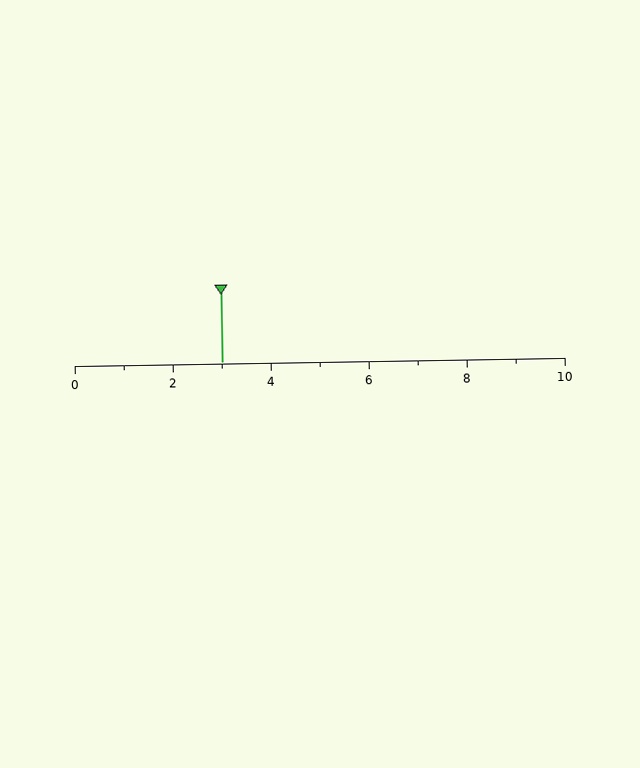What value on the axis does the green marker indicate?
The marker indicates approximately 3.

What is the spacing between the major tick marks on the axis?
The major ticks are spaced 2 apart.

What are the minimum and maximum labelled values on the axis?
The axis runs from 0 to 10.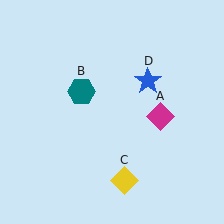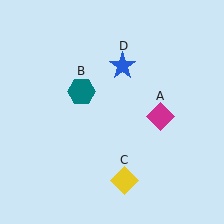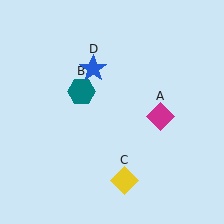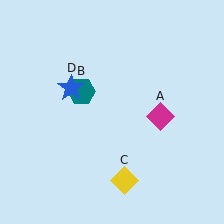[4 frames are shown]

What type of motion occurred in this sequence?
The blue star (object D) rotated counterclockwise around the center of the scene.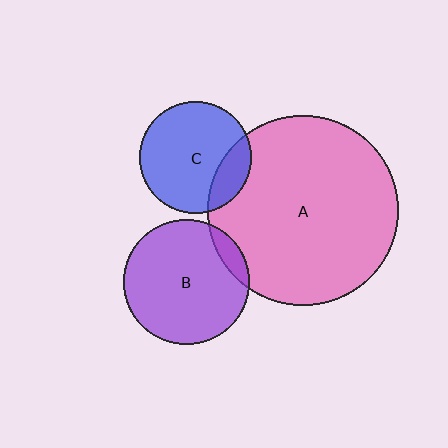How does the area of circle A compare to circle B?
Approximately 2.3 times.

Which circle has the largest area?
Circle A (pink).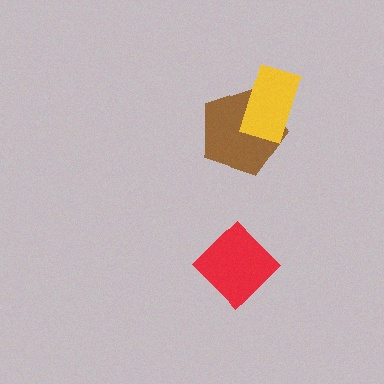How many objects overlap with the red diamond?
0 objects overlap with the red diamond.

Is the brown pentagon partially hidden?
Yes, it is partially covered by another shape.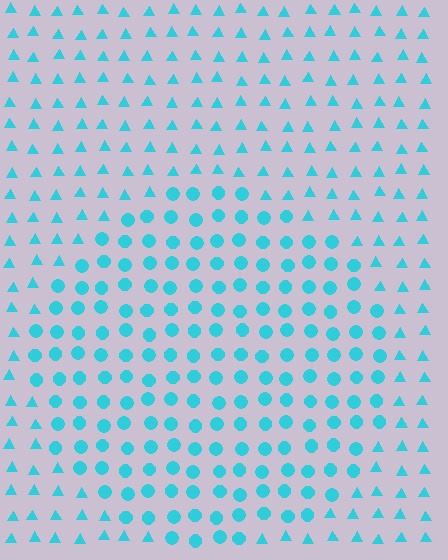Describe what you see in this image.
The image is filled with small cyan elements arranged in a uniform grid. A circle-shaped region contains circles, while the surrounding area contains triangles. The boundary is defined purely by the change in element shape.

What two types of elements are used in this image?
The image uses circles inside the circle region and triangles outside it.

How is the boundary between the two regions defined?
The boundary is defined by a change in element shape: circles inside vs. triangles outside. All elements share the same color and spacing.